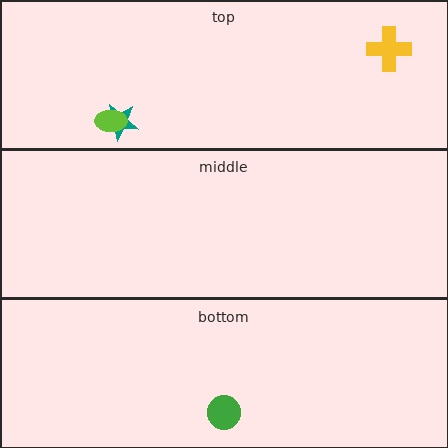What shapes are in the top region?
The teal star, the lime ellipse, the yellow cross.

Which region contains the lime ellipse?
The top region.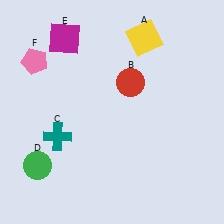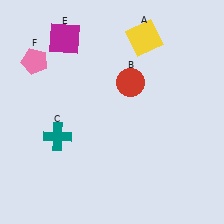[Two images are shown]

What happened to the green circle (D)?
The green circle (D) was removed in Image 2. It was in the bottom-left area of Image 1.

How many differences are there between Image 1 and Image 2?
There is 1 difference between the two images.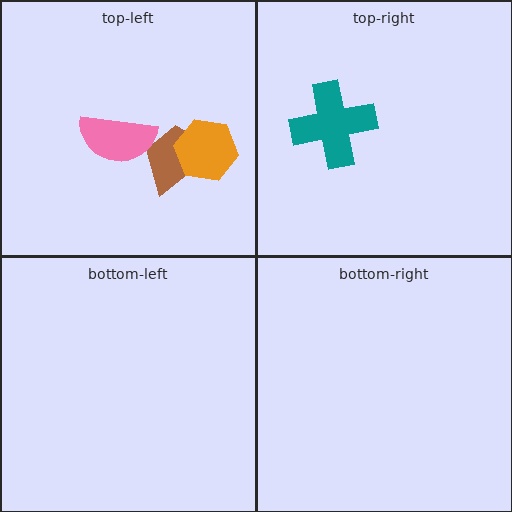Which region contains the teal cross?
The top-right region.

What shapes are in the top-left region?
The brown trapezoid, the orange hexagon, the pink semicircle.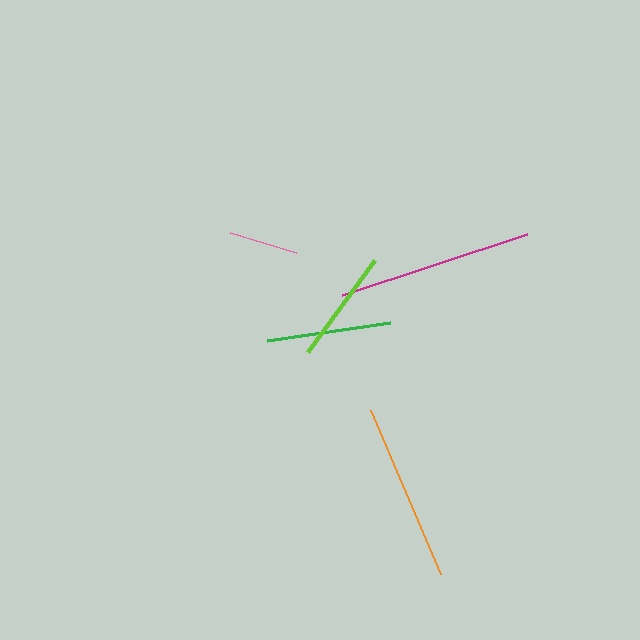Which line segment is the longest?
The magenta line is the longest at approximately 195 pixels.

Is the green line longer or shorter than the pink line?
The green line is longer than the pink line.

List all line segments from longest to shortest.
From longest to shortest: magenta, orange, green, lime, pink.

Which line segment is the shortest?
The pink line is the shortest at approximately 69 pixels.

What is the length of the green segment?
The green segment is approximately 124 pixels long.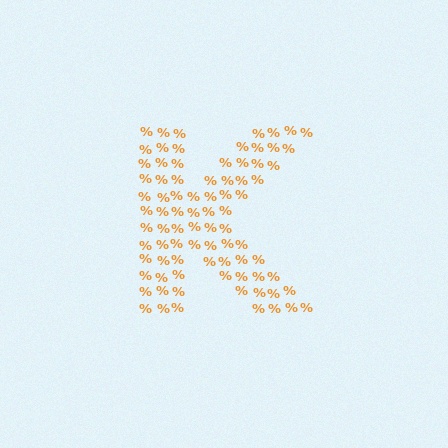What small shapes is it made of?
It is made of small percent signs.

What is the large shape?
The large shape is the letter K.